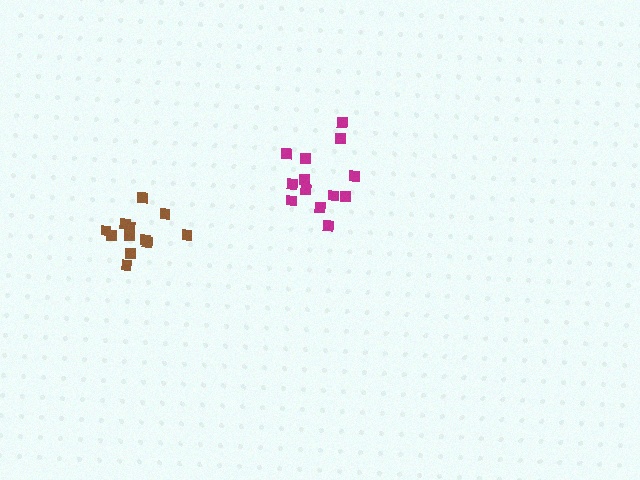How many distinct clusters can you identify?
There are 2 distinct clusters.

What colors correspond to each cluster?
The clusters are colored: brown, magenta.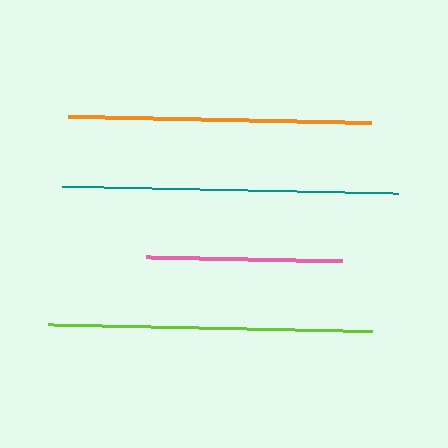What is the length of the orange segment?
The orange segment is approximately 303 pixels long.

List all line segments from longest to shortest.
From longest to shortest: teal, lime, orange, pink.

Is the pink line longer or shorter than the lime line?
The lime line is longer than the pink line.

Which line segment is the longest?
The teal line is the longest at approximately 336 pixels.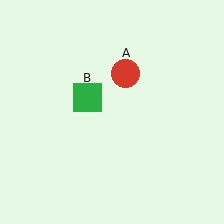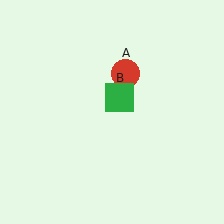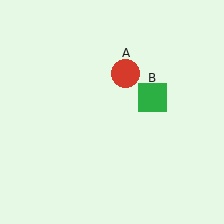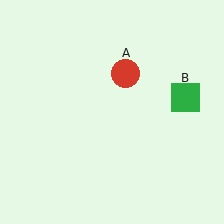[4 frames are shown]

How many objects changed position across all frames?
1 object changed position: green square (object B).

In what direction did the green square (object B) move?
The green square (object B) moved right.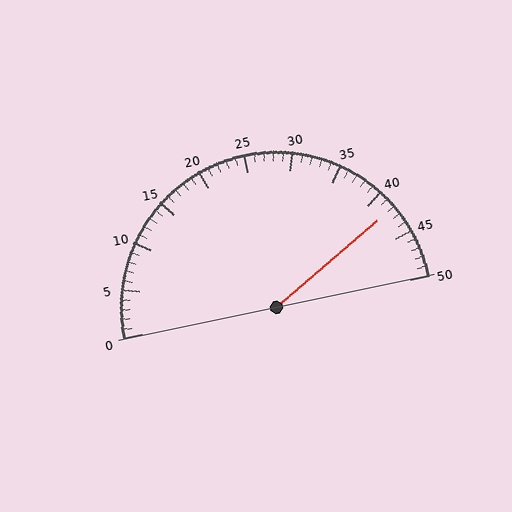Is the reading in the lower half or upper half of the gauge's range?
The reading is in the upper half of the range (0 to 50).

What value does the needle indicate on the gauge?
The needle indicates approximately 42.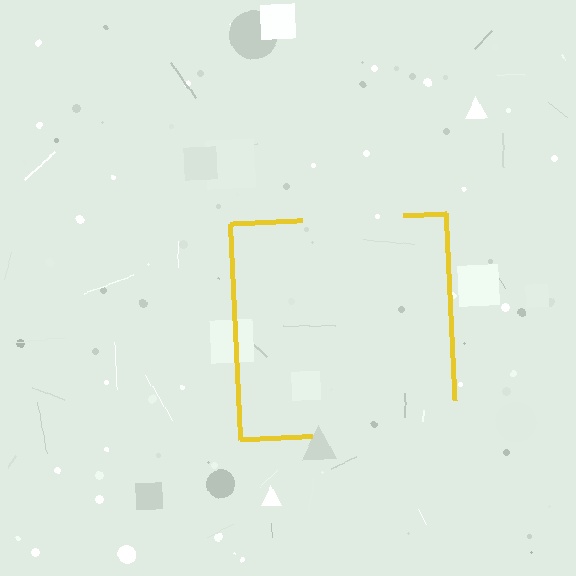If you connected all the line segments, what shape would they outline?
They would outline a square.